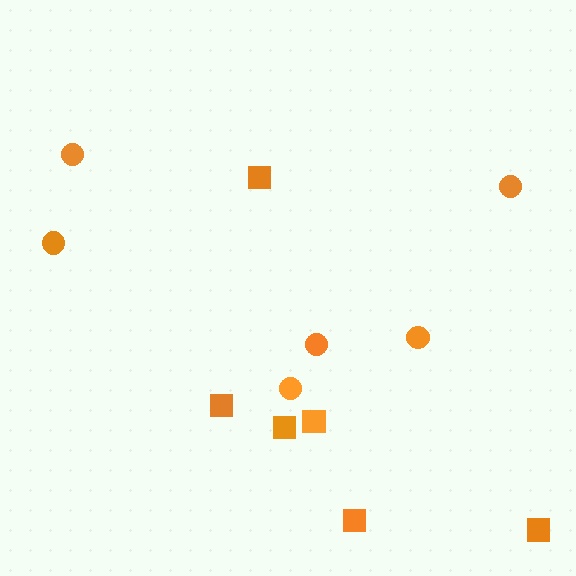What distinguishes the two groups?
There are 2 groups: one group of squares (6) and one group of circles (6).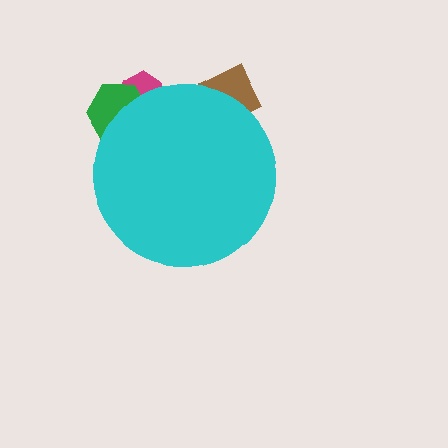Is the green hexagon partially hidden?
Yes, the green hexagon is partially hidden behind the cyan circle.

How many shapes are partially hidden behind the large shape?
3 shapes are partially hidden.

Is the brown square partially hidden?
Yes, the brown square is partially hidden behind the cyan circle.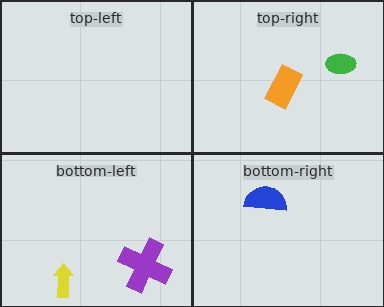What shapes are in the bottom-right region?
The blue semicircle.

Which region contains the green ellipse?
The top-right region.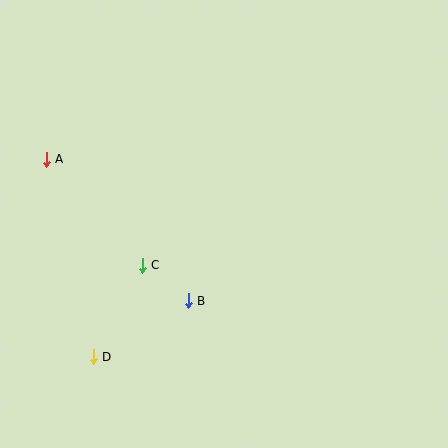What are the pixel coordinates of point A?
Point A is at (46, 159).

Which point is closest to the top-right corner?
Point B is closest to the top-right corner.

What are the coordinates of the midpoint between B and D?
The midpoint between B and D is at (141, 329).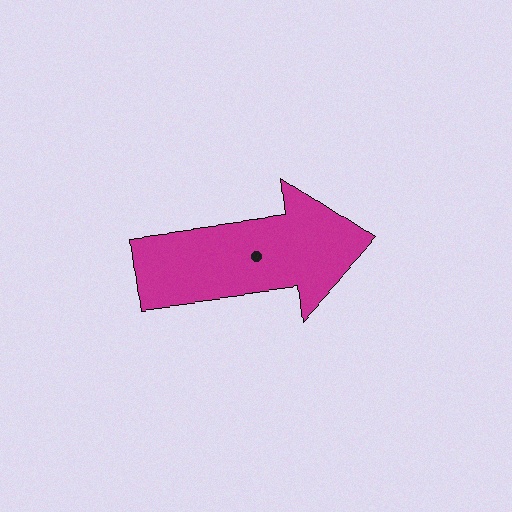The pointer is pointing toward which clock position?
Roughly 3 o'clock.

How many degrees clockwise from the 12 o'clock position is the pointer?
Approximately 83 degrees.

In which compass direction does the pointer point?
East.